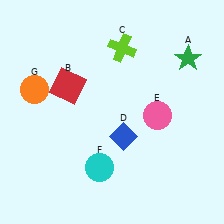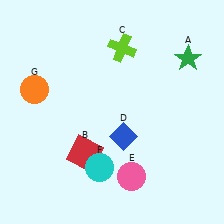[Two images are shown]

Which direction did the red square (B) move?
The red square (B) moved down.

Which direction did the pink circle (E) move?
The pink circle (E) moved down.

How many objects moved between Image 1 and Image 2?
2 objects moved between the two images.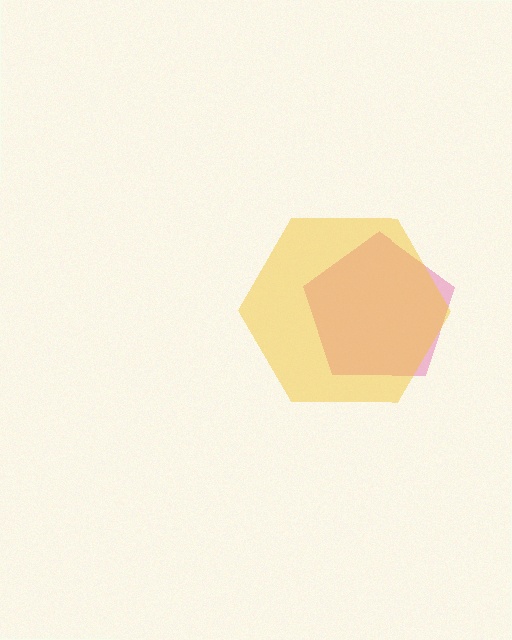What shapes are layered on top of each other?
The layered shapes are: a pink pentagon, a yellow hexagon.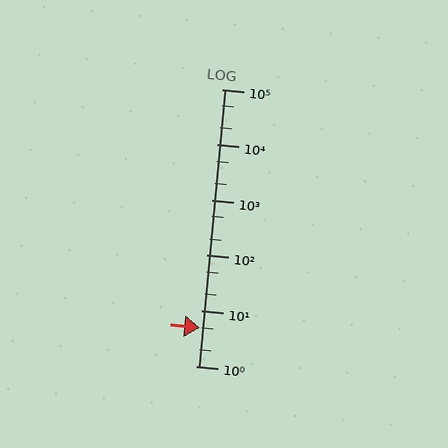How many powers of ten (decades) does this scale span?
The scale spans 5 decades, from 1 to 100000.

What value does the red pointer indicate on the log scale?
The pointer indicates approximately 4.9.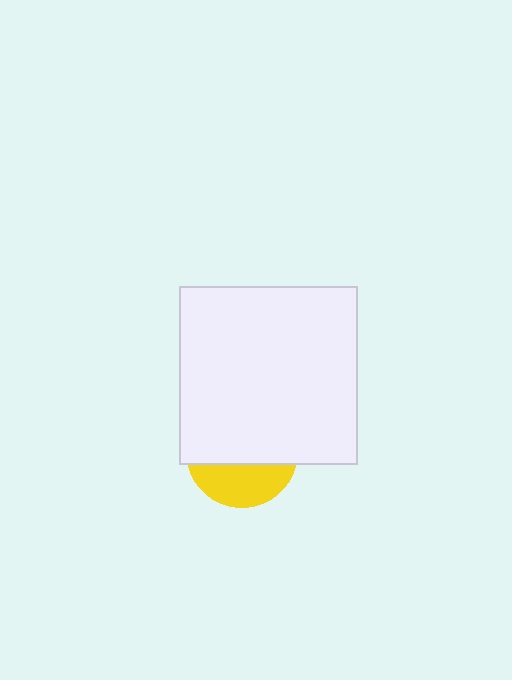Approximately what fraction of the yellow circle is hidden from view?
Roughly 65% of the yellow circle is hidden behind the white square.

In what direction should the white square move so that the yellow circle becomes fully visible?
The white square should move up. That is the shortest direction to clear the overlap and leave the yellow circle fully visible.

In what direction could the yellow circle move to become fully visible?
The yellow circle could move down. That would shift it out from behind the white square entirely.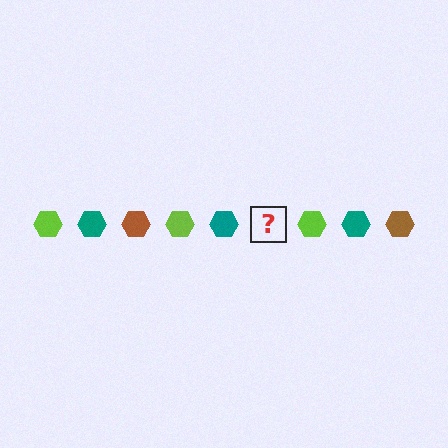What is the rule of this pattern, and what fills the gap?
The rule is that the pattern cycles through lime, teal, brown hexagons. The gap should be filled with a brown hexagon.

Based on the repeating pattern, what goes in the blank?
The blank should be a brown hexagon.